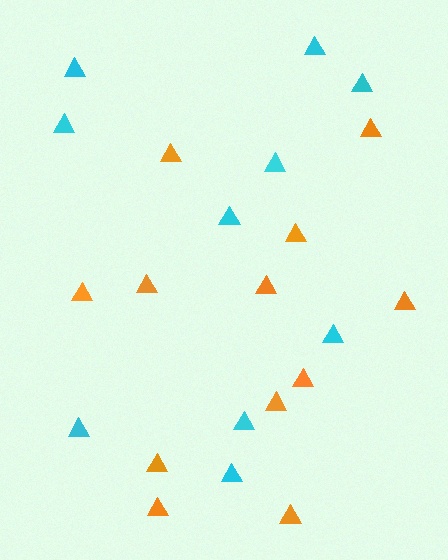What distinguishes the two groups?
There are 2 groups: one group of orange triangles (12) and one group of cyan triangles (10).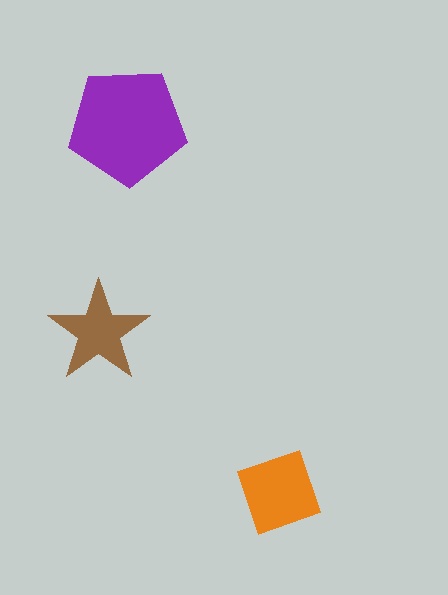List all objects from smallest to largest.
The brown star, the orange diamond, the purple pentagon.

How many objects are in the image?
There are 3 objects in the image.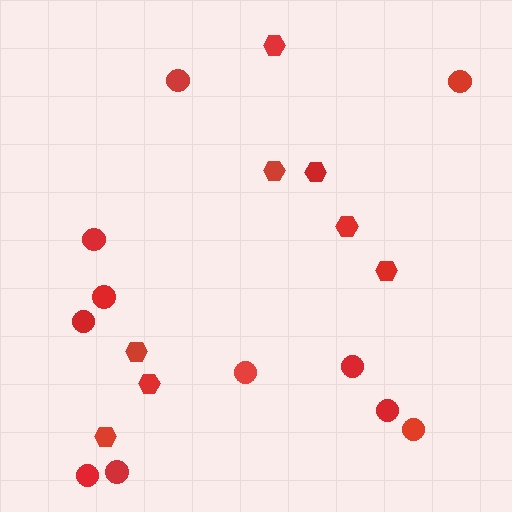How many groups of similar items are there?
There are 2 groups: one group of circles (11) and one group of hexagons (8).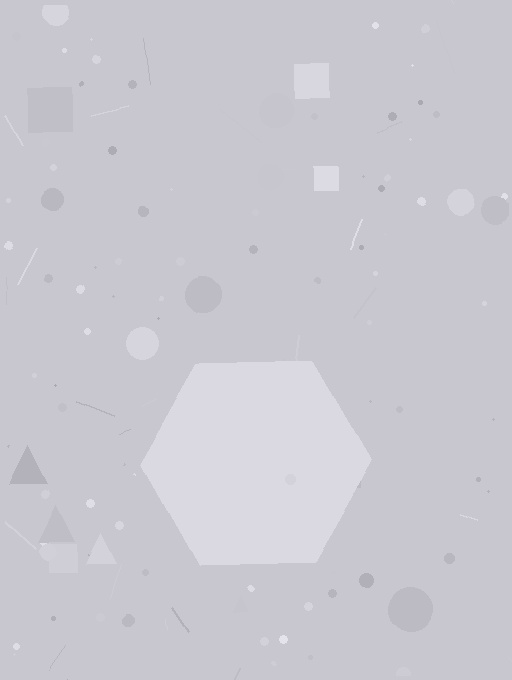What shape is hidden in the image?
A hexagon is hidden in the image.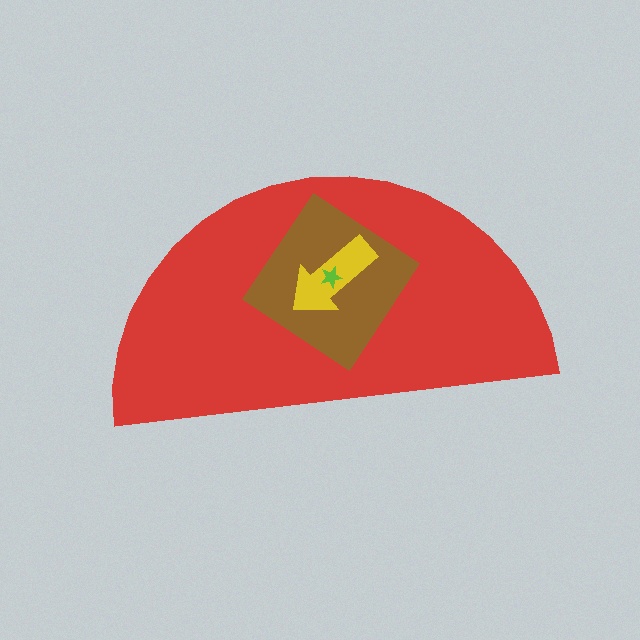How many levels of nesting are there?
4.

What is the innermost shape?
The lime star.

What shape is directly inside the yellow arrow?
The lime star.